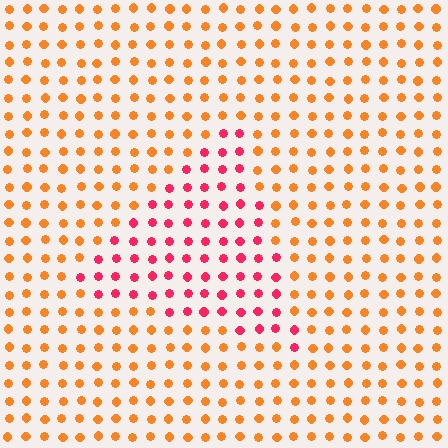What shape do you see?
I see a triangle.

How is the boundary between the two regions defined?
The boundary is defined purely by a slight shift in hue (about 45 degrees). Spacing, size, and orientation are identical on both sides.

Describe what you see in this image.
The image is filled with small orange elements in a uniform arrangement. A triangle-shaped region is visible where the elements are tinted to a slightly different hue, forming a subtle color boundary.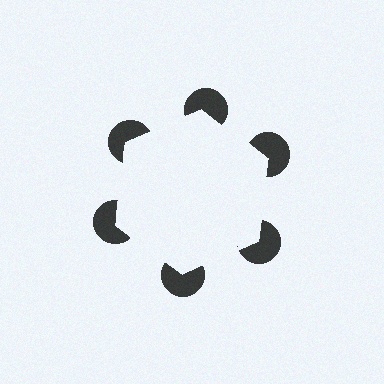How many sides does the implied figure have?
6 sides.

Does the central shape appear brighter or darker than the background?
It typically appears slightly brighter than the background, even though no actual brightness change is drawn.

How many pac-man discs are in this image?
There are 6 — one at each vertex of the illusory hexagon.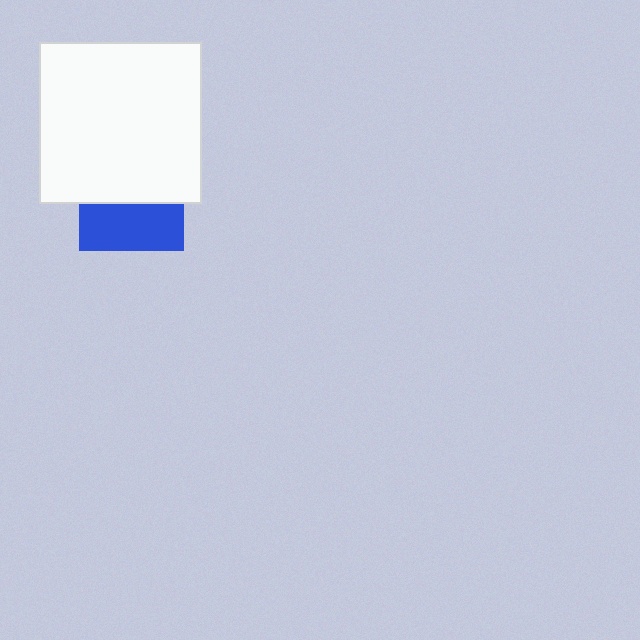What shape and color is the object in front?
The object in front is a white square.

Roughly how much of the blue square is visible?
About half of it is visible (roughly 46%).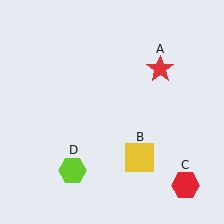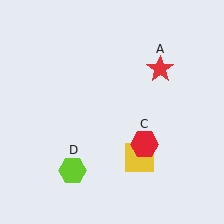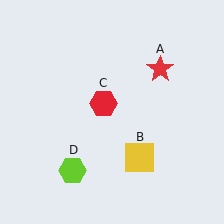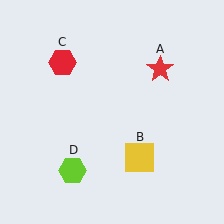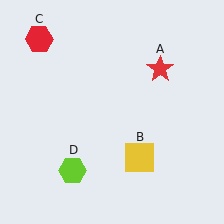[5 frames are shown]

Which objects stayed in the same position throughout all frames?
Red star (object A) and yellow square (object B) and lime hexagon (object D) remained stationary.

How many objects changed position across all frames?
1 object changed position: red hexagon (object C).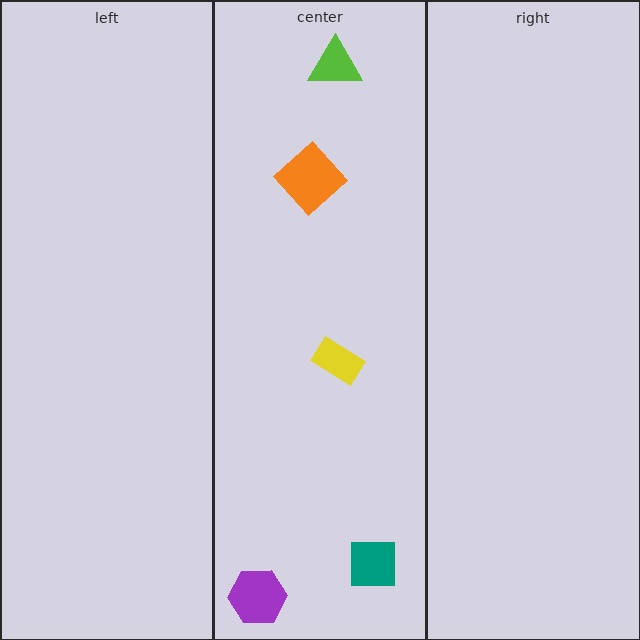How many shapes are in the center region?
5.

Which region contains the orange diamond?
The center region.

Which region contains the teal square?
The center region.